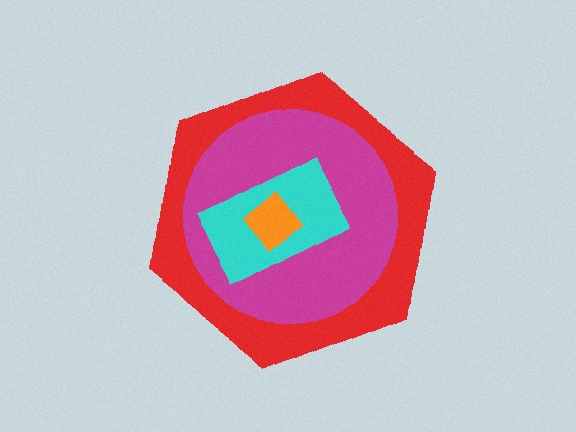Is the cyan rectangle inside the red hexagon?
Yes.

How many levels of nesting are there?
4.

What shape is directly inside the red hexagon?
The magenta circle.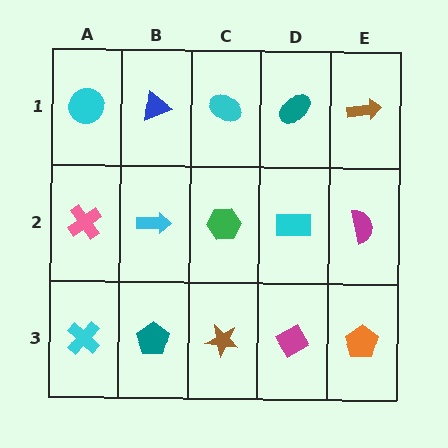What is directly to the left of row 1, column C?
A blue triangle.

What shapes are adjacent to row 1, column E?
A magenta semicircle (row 2, column E), a teal ellipse (row 1, column D).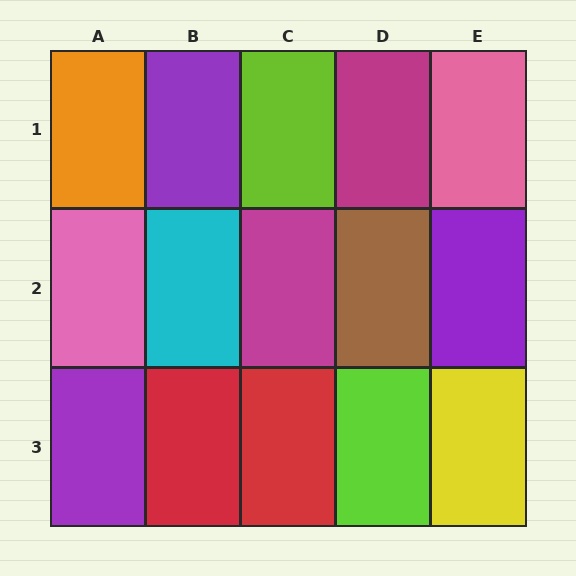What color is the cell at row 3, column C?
Red.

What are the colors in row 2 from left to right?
Pink, cyan, magenta, brown, purple.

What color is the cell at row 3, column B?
Red.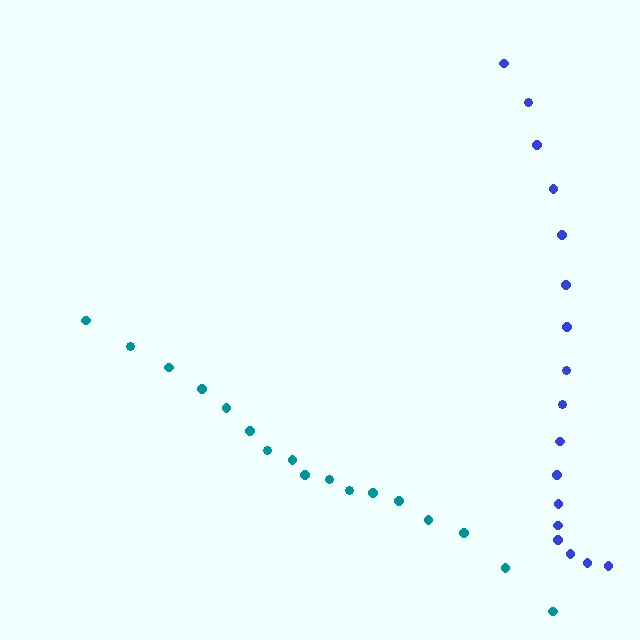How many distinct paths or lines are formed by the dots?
There are 2 distinct paths.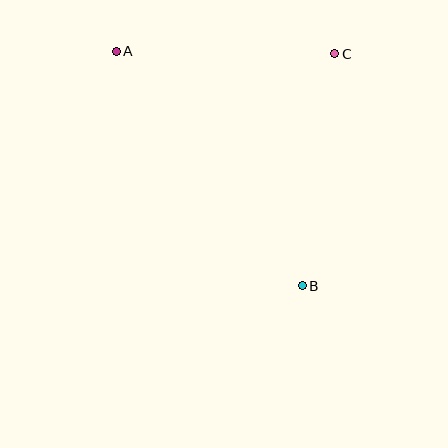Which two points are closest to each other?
Points A and C are closest to each other.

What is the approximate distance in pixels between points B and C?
The distance between B and C is approximately 234 pixels.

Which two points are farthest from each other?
Points A and B are farthest from each other.